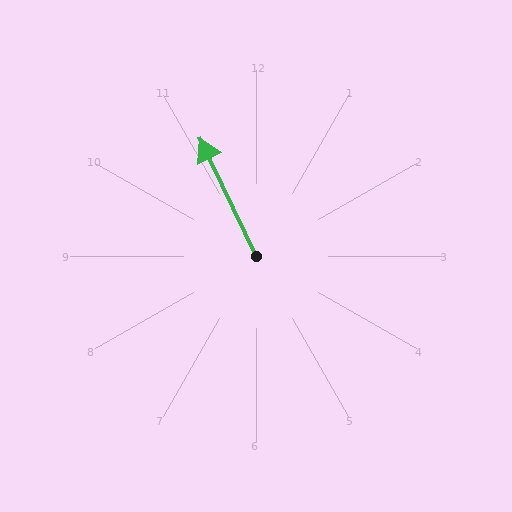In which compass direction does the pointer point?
Northwest.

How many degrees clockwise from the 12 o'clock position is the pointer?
Approximately 335 degrees.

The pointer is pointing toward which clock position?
Roughly 11 o'clock.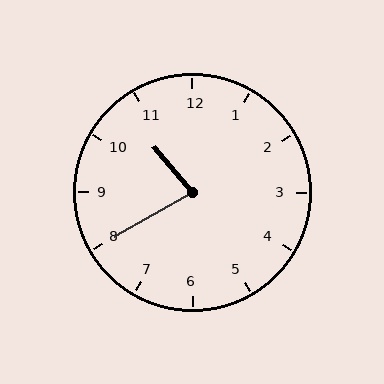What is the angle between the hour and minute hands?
Approximately 80 degrees.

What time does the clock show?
10:40.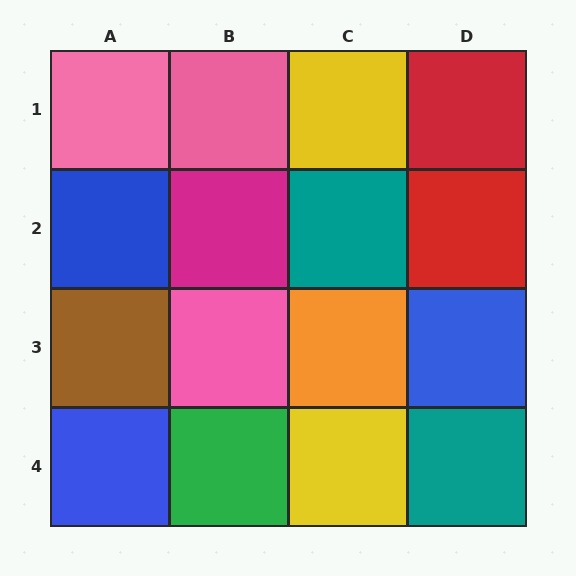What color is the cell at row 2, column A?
Blue.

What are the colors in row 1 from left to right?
Pink, pink, yellow, red.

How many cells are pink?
3 cells are pink.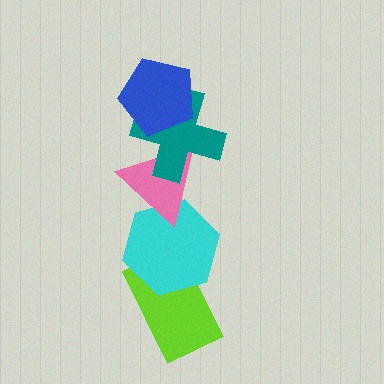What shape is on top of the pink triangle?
The teal cross is on top of the pink triangle.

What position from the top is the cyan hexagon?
The cyan hexagon is 4th from the top.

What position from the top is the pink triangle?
The pink triangle is 3rd from the top.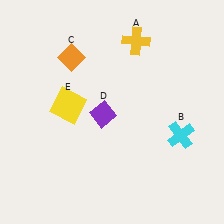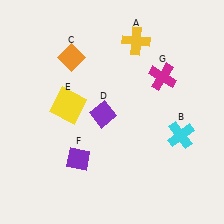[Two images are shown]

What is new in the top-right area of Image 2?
A magenta cross (G) was added in the top-right area of Image 2.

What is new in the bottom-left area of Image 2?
A purple diamond (F) was added in the bottom-left area of Image 2.